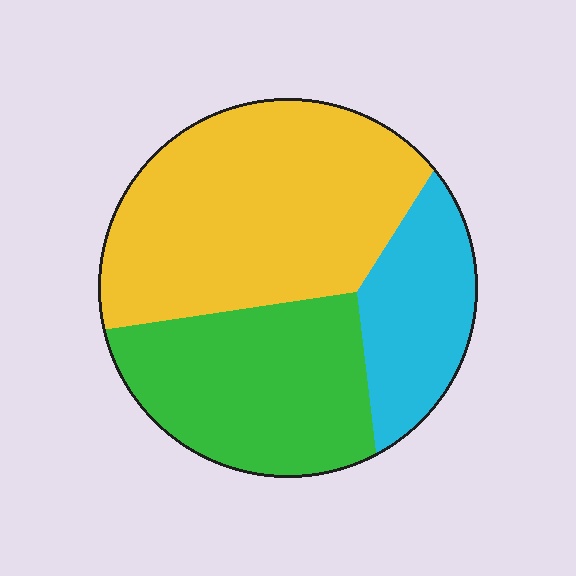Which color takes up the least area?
Cyan, at roughly 20%.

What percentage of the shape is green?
Green takes up between a quarter and a half of the shape.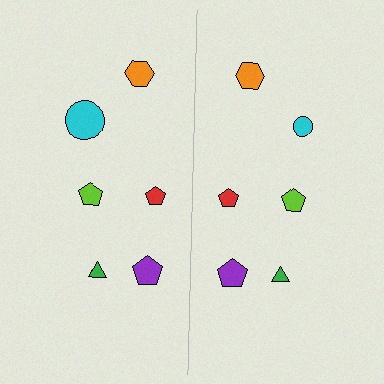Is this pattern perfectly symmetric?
No, the pattern is not perfectly symmetric. The cyan circle on the right side has a different size than its mirror counterpart.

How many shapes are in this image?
There are 12 shapes in this image.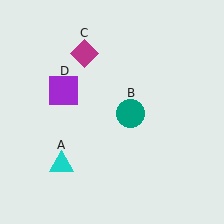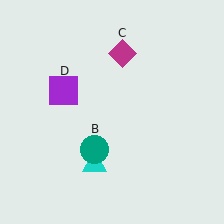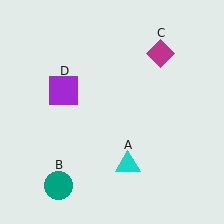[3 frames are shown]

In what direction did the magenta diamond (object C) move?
The magenta diamond (object C) moved right.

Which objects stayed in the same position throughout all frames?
Purple square (object D) remained stationary.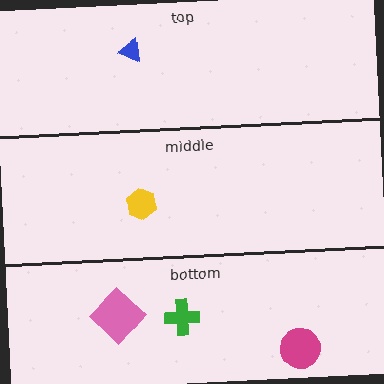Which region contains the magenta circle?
The bottom region.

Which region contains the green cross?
The bottom region.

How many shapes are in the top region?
1.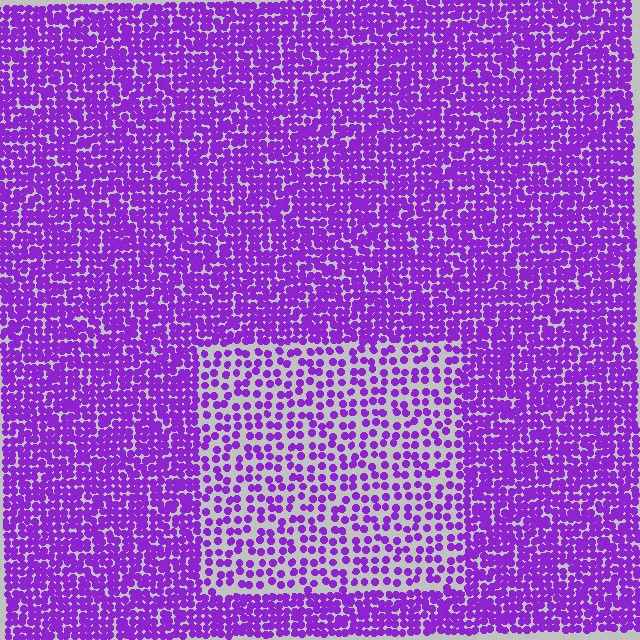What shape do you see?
I see a rectangle.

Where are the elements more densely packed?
The elements are more densely packed outside the rectangle boundary.